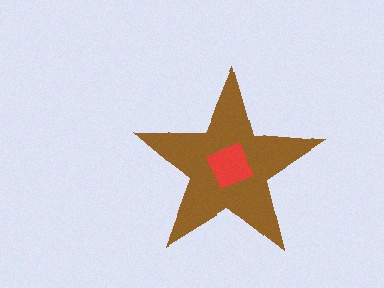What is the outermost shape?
The brown star.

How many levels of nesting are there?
2.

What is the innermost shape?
The red square.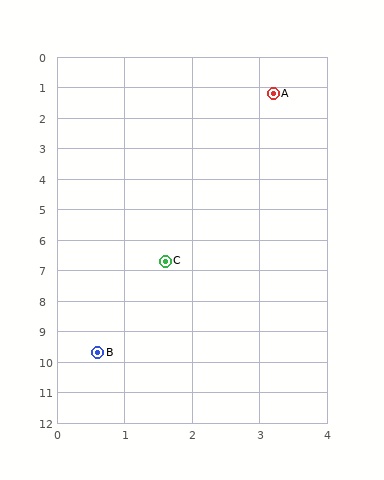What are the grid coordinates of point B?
Point B is at approximately (0.6, 9.7).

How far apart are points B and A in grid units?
Points B and A are about 8.9 grid units apart.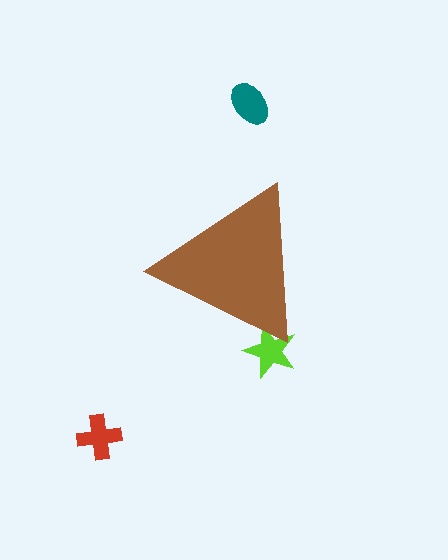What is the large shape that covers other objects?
A brown triangle.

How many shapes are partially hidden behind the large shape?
1 shape is partially hidden.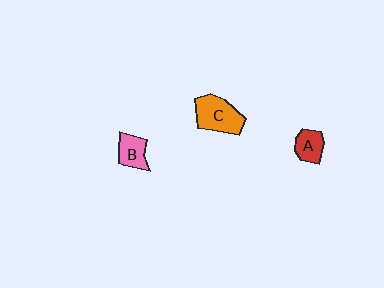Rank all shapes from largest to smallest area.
From largest to smallest: C (orange), B (pink), A (red).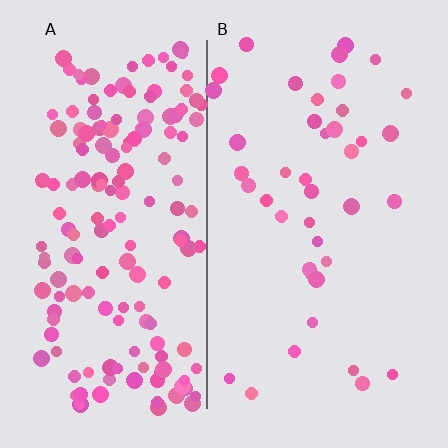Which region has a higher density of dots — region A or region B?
A (the left).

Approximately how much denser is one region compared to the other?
Approximately 3.9× — region A over region B.